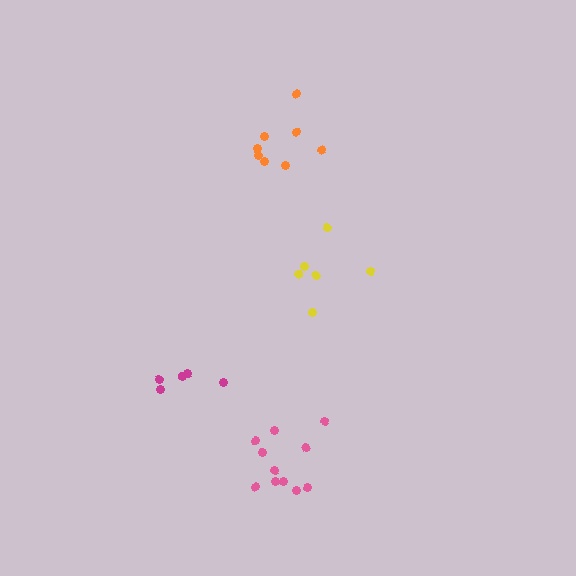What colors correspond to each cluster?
The clusters are colored: magenta, yellow, pink, orange.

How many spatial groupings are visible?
There are 4 spatial groupings.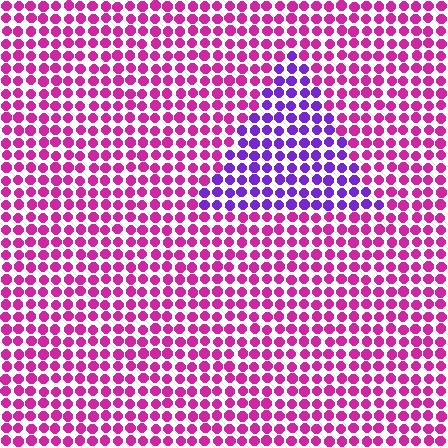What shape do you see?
I see a triangle.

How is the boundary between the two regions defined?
The boundary is defined purely by a slight shift in hue (about 47 degrees). Spacing, size, and orientation are identical on both sides.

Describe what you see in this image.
The image is filled with small magenta elements in a uniform arrangement. A triangle-shaped region is visible where the elements are tinted to a slightly different hue, forming a subtle color boundary.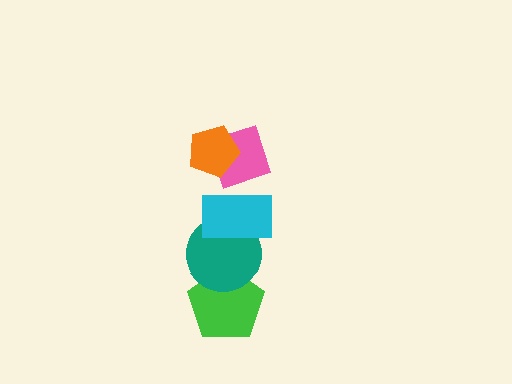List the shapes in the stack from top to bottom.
From top to bottom: the orange pentagon, the pink diamond, the cyan rectangle, the teal circle, the green pentagon.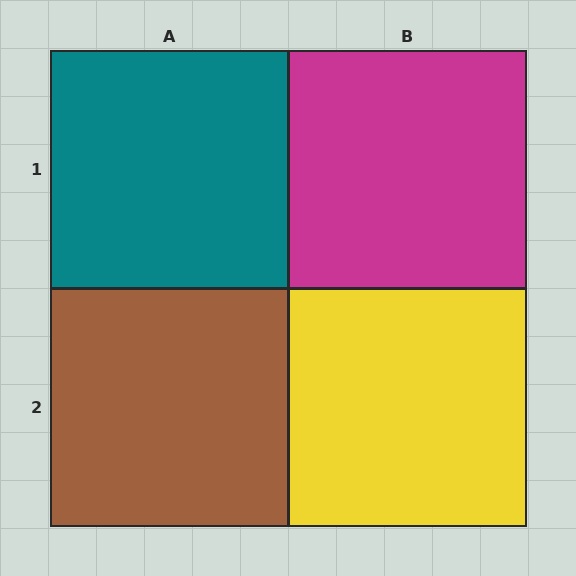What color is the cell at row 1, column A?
Teal.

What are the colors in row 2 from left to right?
Brown, yellow.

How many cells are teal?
1 cell is teal.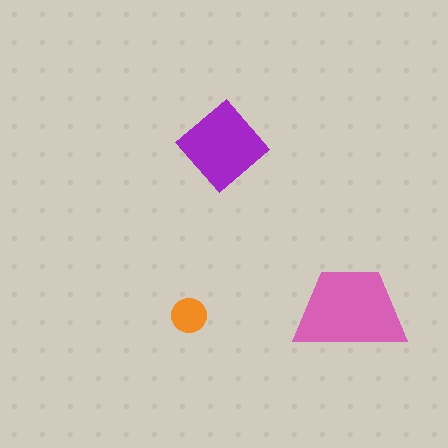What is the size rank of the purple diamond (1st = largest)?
2nd.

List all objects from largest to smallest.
The pink trapezoid, the purple diamond, the orange circle.